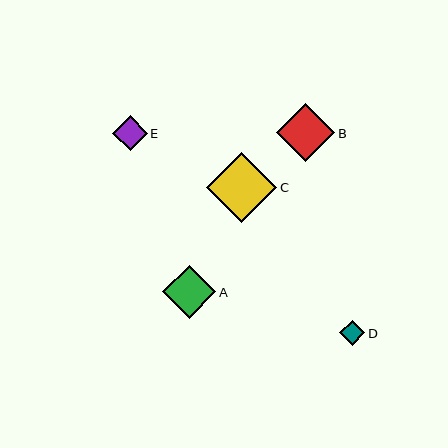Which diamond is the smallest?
Diamond D is the smallest with a size of approximately 25 pixels.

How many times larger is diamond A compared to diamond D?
Diamond A is approximately 2.1 times the size of diamond D.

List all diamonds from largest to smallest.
From largest to smallest: C, B, A, E, D.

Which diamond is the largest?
Diamond C is the largest with a size of approximately 70 pixels.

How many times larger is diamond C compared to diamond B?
Diamond C is approximately 1.2 times the size of diamond B.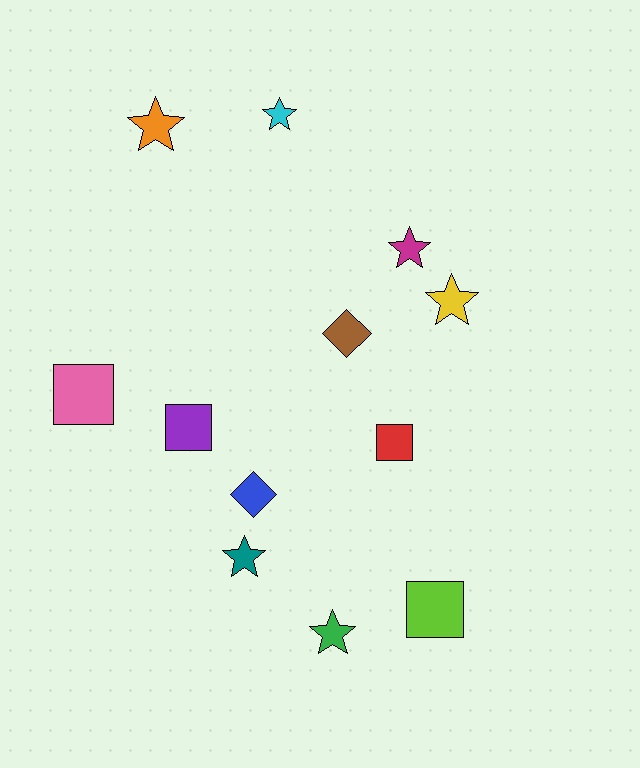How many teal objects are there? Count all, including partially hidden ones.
There is 1 teal object.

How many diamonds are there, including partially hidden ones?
There are 2 diamonds.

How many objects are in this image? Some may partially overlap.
There are 12 objects.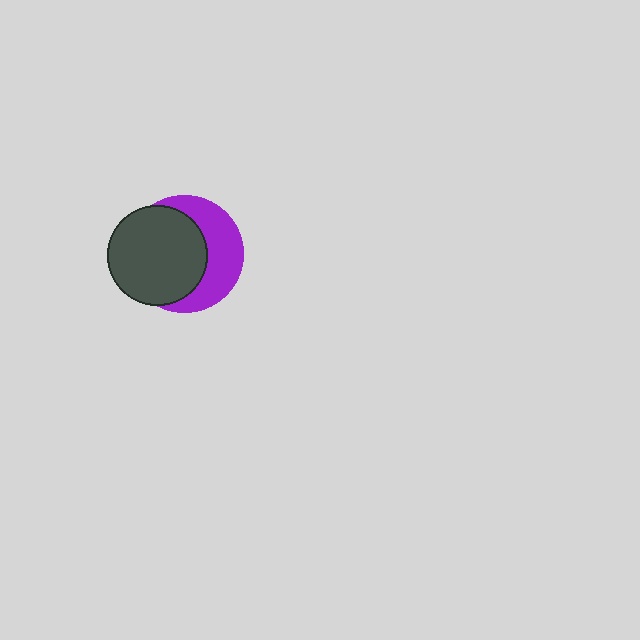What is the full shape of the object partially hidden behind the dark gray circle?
The partially hidden object is a purple circle.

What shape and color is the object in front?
The object in front is a dark gray circle.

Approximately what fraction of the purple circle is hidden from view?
Roughly 58% of the purple circle is hidden behind the dark gray circle.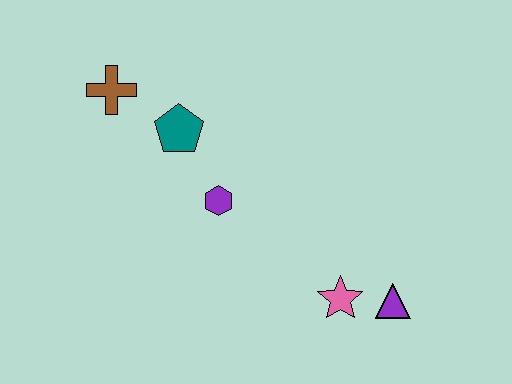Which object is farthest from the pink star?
The brown cross is farthest from the pink star.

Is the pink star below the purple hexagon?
Yes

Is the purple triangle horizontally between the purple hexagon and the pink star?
No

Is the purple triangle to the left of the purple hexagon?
No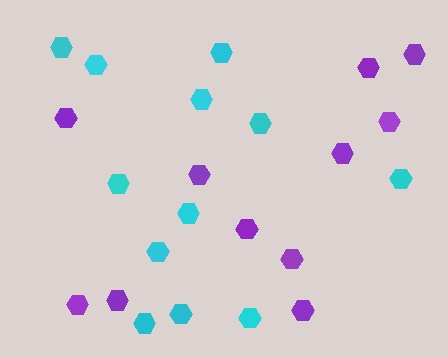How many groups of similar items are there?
There are 2 groups: one group of purple hexagons (11) and one group of cyan hexagons (12).